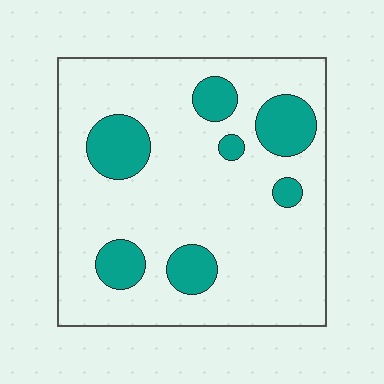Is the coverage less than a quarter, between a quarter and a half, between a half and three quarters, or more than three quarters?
Less than a quarter.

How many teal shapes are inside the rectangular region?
7.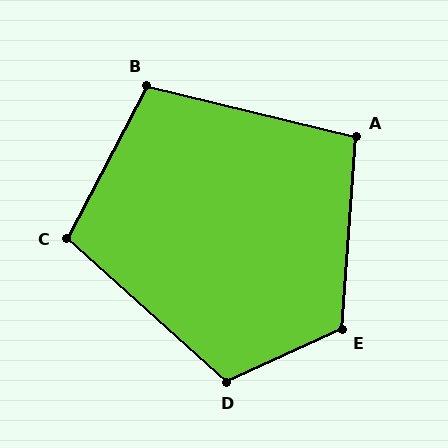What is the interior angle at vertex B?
Approximately 104 degrees (obtuse).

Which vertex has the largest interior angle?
E, at approximately 119 degrees.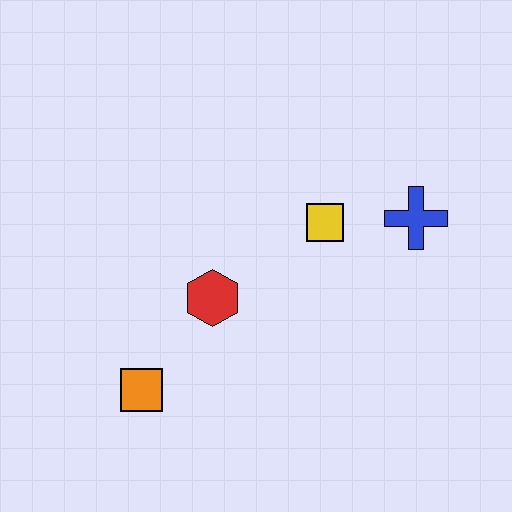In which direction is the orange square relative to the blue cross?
The orange square is to the left of the blue cross.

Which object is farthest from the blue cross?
The orange square is farthest from the blue cross.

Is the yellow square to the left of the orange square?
No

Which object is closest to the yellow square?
The blue cross is closest to the yellow square.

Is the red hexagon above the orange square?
Yes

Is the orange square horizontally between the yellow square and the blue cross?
No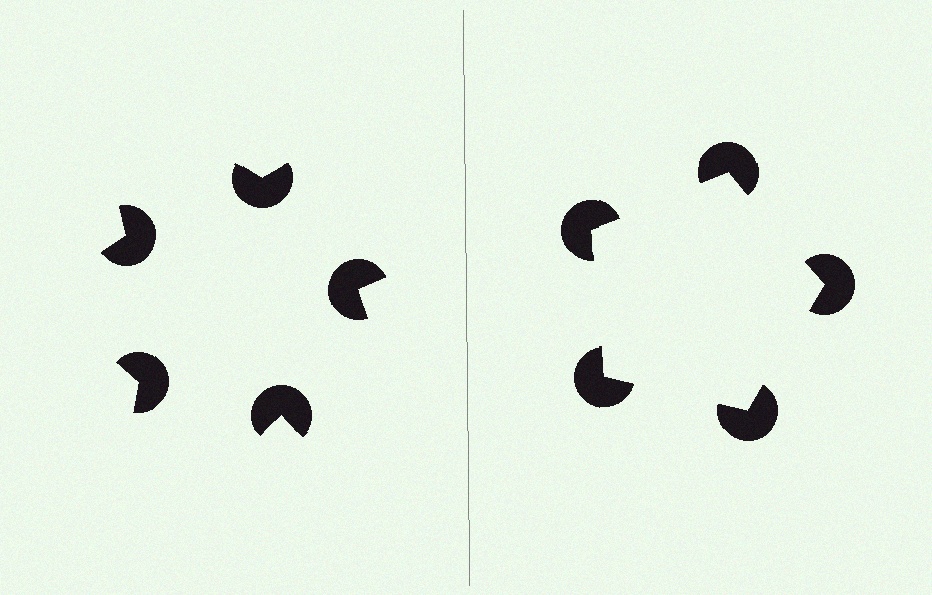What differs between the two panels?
The pac-man discs are positioned identically on both sides; only the wedge orientations differ. On the right they align to a pentagon; on the left they are misaligned.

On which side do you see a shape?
An illusory pentagon appears on the right side. On the left side the wedge cuts are rotated, so no coherent shape forms.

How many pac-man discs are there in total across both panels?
10 — 5 on each side.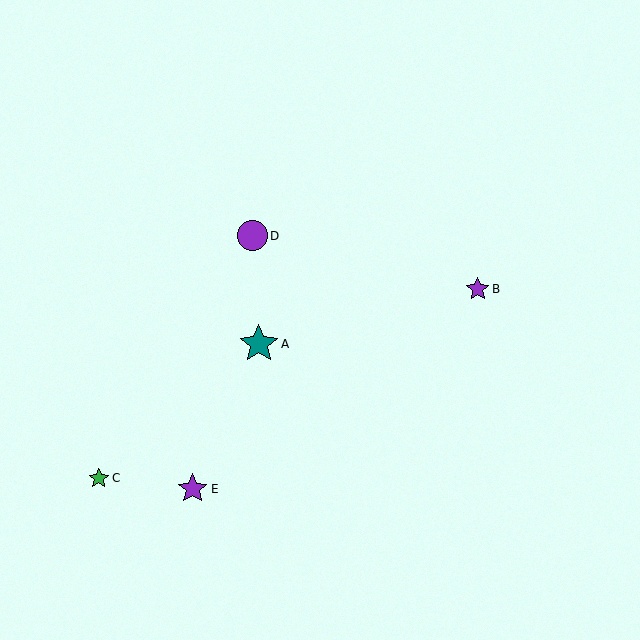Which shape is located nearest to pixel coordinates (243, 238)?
The purple circle (labeled D) at (252, 236) is nearest to that location.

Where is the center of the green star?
The center of the green star is at (99, 478).